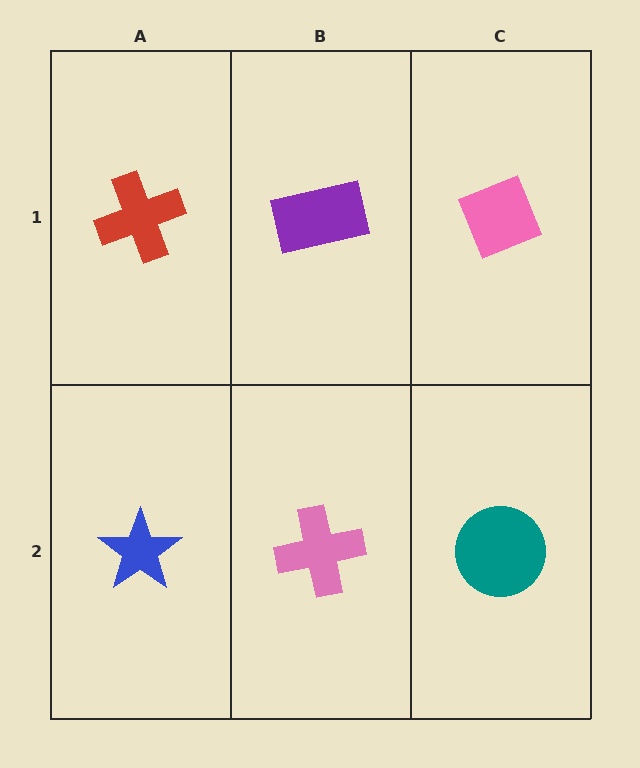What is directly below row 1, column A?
A blue star.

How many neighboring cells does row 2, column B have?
3.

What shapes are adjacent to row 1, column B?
A pink cross (row 2, column B), a red cross (row 1, column A), a pink diamond (row 1, column C).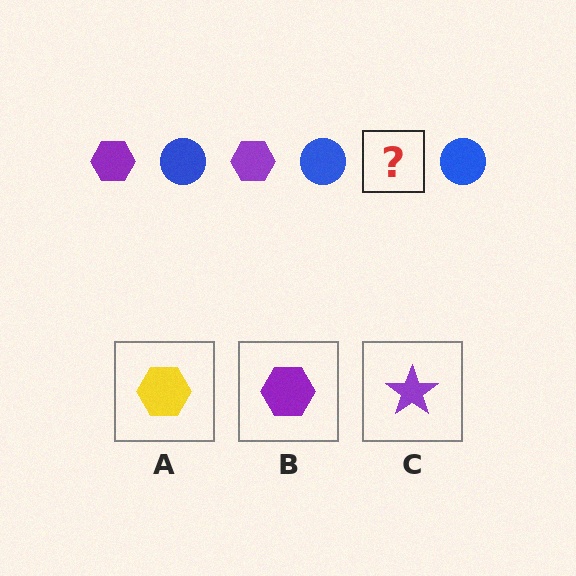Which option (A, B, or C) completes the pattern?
B.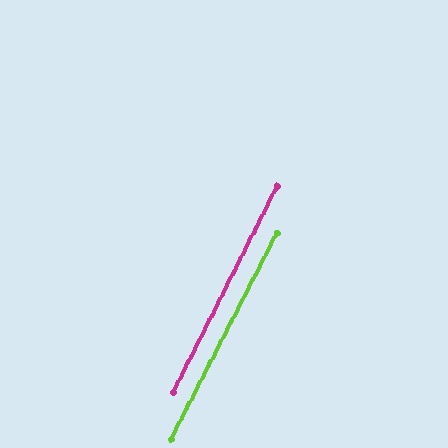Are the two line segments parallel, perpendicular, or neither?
Parallel — their directions differ by only 0.5°.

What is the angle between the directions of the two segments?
Approximately 1 degree.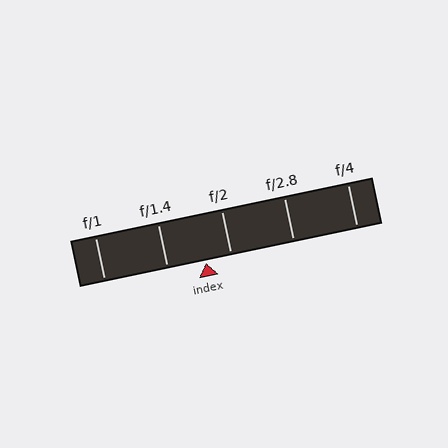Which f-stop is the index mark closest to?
The index mark is closest to f/2.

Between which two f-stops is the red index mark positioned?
The index mark is between f/1.4 and f/2.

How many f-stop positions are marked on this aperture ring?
There are 5 f-stop positions marked.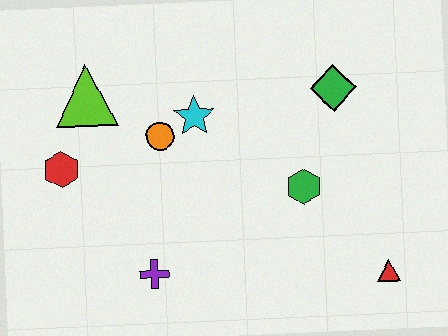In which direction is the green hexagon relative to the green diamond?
The green hexagon is below the green diamond.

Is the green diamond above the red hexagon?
Yes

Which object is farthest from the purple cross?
The green diamond is farthest from the purple cross.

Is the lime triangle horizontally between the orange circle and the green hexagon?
No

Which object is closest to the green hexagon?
The green diamond is closest to the green hexagon.